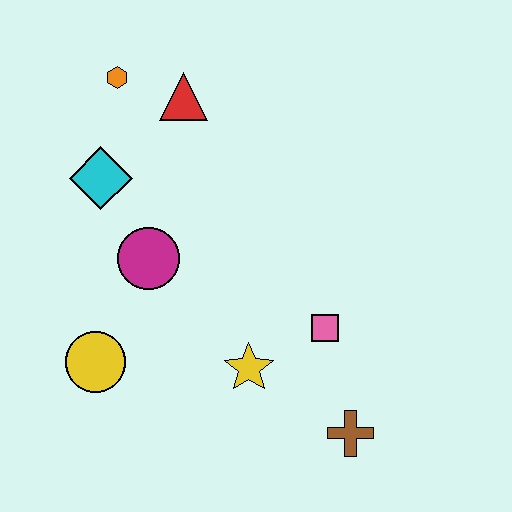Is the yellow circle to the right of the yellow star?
No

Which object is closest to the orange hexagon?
The red triangle is closest to the orange hexagon.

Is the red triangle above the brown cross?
Yes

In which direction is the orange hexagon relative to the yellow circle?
The orange hexagon is above the yellow circle.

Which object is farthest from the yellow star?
The orange hexagon is farthest from the yellow star.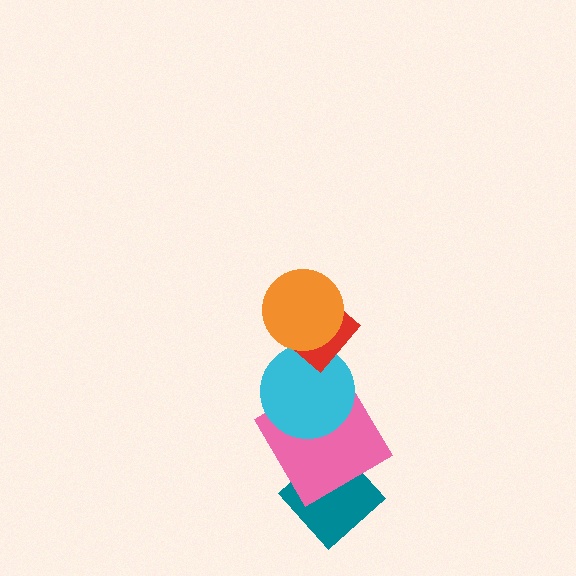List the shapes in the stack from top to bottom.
From top to bottom: the orange circle, the red diamond, the cyan circle, the pink diamond, the teal diamond.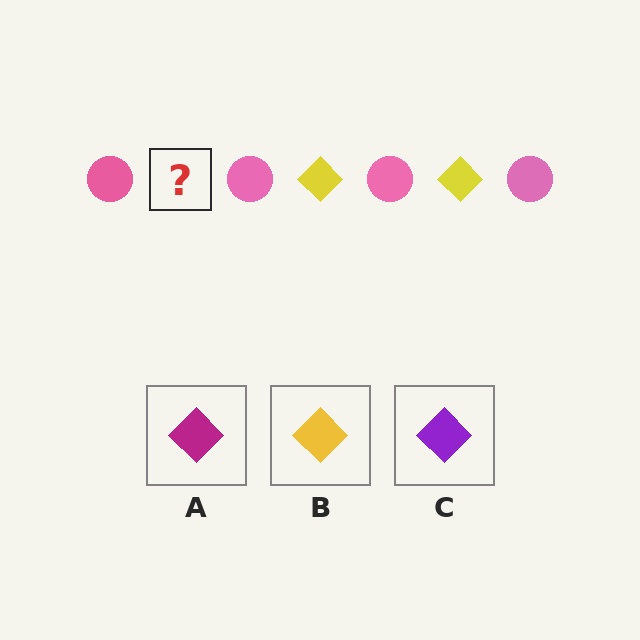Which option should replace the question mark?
Option B.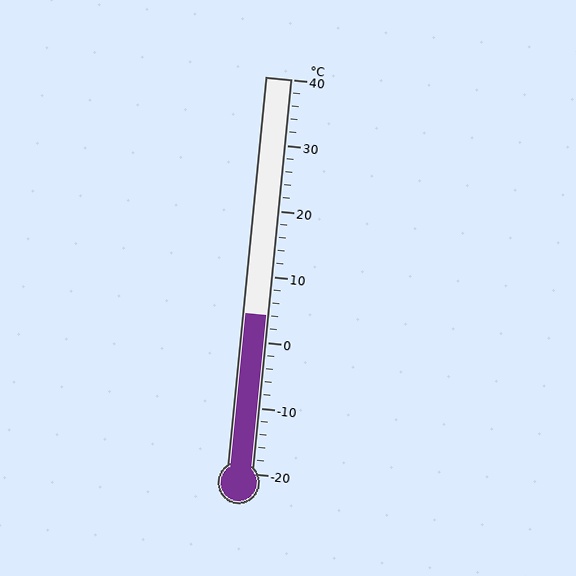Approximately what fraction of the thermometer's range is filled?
The thermometer is filled to approximately 40% of its range.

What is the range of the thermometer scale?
The thermometer scale ranges from -20°C to 40°C.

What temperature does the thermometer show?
The thermometer shows approximately 4°C.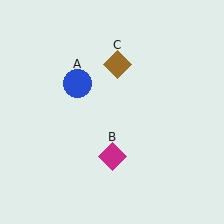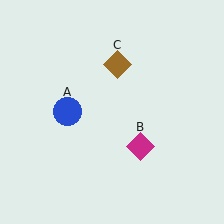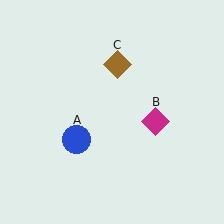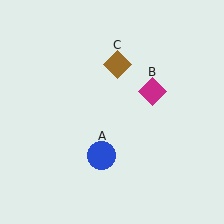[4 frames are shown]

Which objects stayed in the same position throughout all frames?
Brown diamond (object C) remained stationary.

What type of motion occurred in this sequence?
The blue circle (object A), magenta diamond (object B) rotated counterclockwise around the center of the scene.